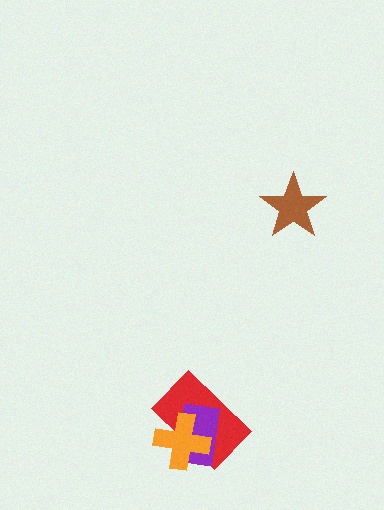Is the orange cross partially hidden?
No, no other shape covers it.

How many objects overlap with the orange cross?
2 objects overlap with the orange cross.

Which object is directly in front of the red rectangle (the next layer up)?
The purple rectangle is directly in front of the red rectangle.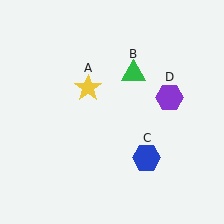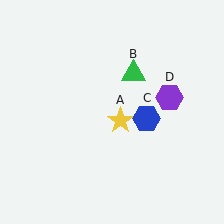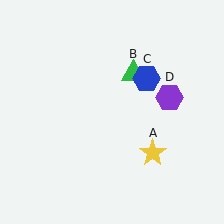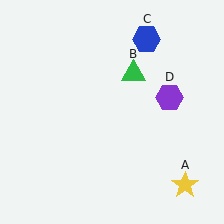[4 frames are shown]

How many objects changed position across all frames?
2 objects changed position: yellow star (object A), blue hexagon (object C).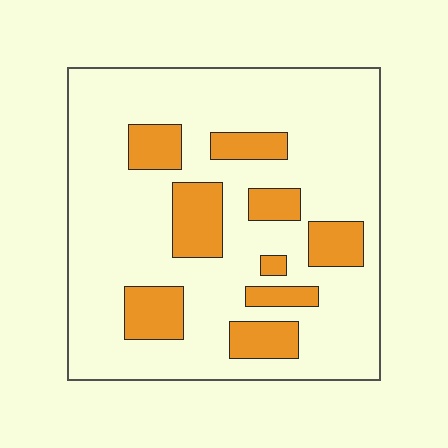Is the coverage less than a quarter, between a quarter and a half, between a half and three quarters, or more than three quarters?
Less than a quarter.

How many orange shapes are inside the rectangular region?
9.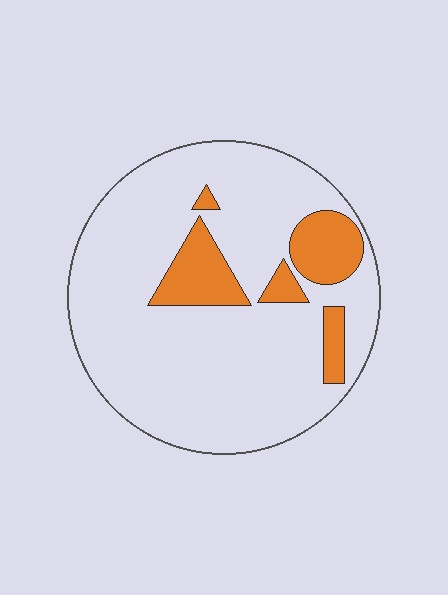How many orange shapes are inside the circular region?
5.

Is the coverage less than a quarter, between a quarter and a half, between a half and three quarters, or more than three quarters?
Less than a quarter.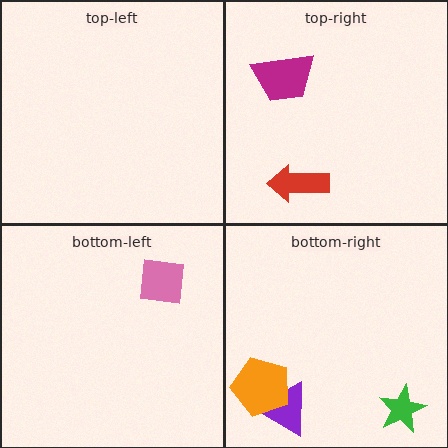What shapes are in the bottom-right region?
The purple triangle, the green star, the orange pentagon.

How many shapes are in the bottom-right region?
3.